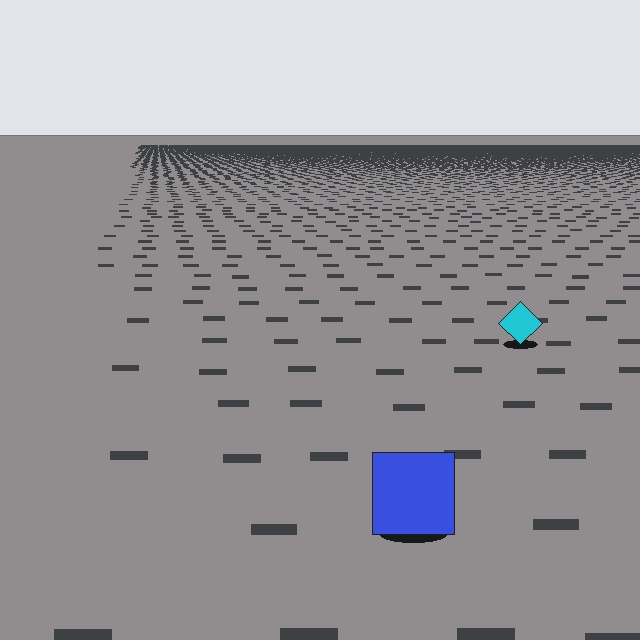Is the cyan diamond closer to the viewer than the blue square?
No. The blue square is closer — you can tell from the texture gradient: the ground texture is coarser near it.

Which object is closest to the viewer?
The blue square is closest. The texture marks near it are larger and more spread out.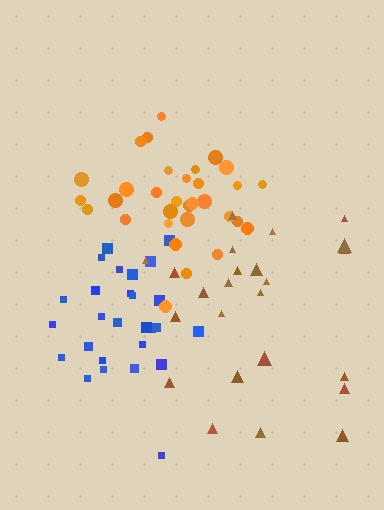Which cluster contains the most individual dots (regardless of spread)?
Orange (32).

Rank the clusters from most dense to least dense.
orange, blue, brown.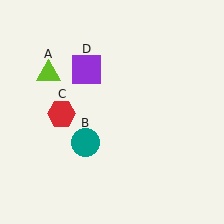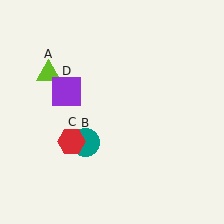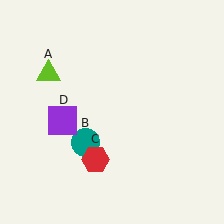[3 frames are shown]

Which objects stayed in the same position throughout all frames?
Lime triangle (object A) and teal circle (object B) remained stationary.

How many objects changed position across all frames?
2 objects changed position: red hexagon (object C), purple square (object D).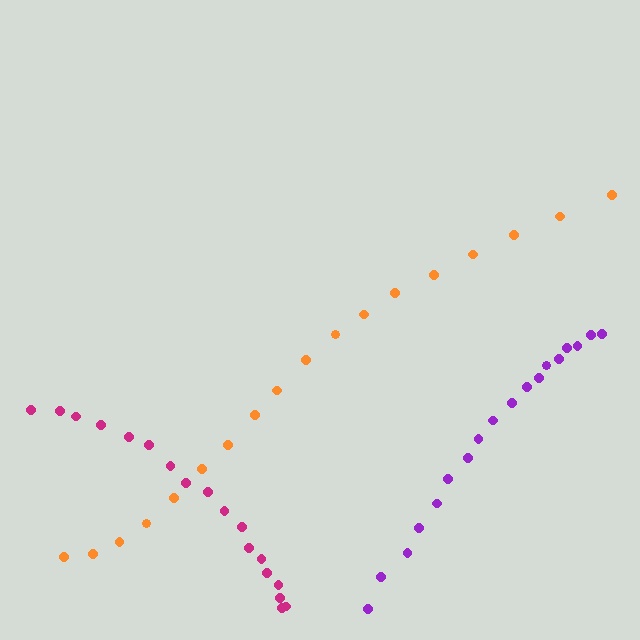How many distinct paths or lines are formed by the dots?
There are 3 distinct paths.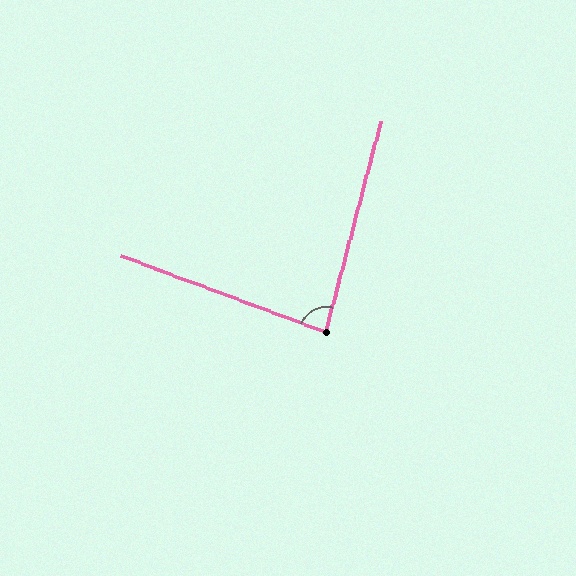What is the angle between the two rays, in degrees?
Approximately 84 degrees.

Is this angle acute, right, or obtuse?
It is acute.